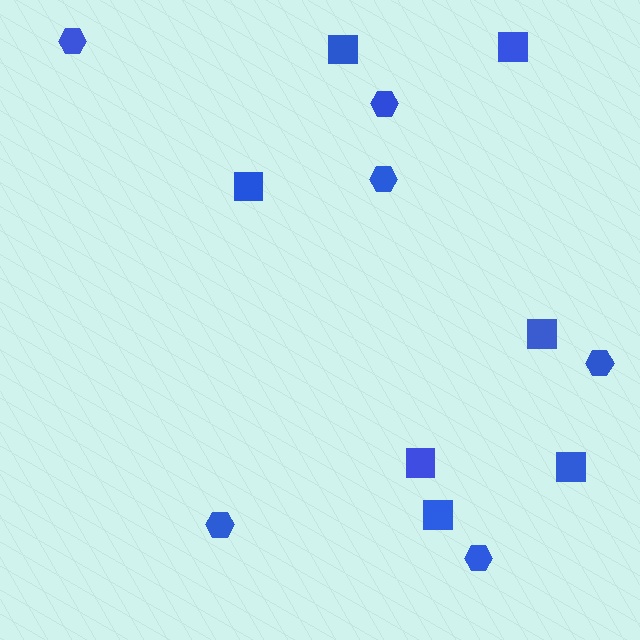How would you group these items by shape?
There are 2 groups: one group of squares (7) and one group of hexagons (6).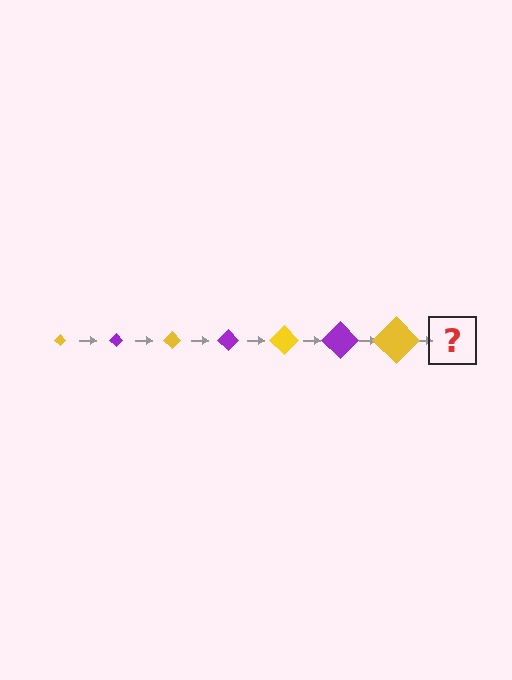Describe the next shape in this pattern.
It should be a purple diamond, larger than the previous one.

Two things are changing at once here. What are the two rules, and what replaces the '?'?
The two rules are that the diamond grows larger each step and the color cycles through yellow and purple. The '?' should be a purple diamond, larger than the previous one.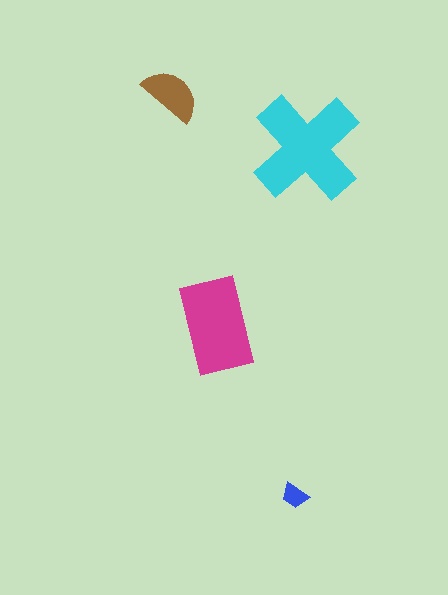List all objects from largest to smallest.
The cyan cross, the magenta rectangle, the brown semicircle, the blue trapezoid.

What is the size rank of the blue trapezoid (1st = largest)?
4th.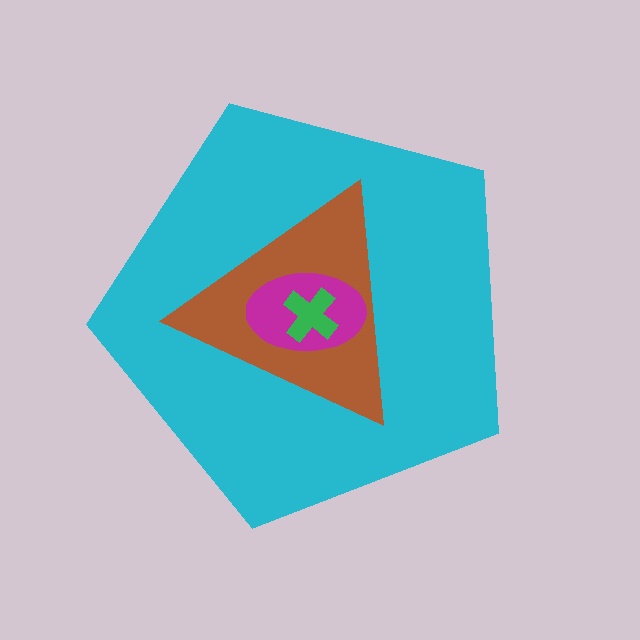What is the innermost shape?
The green cross.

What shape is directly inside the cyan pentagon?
The brown triangle.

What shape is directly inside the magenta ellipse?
The green cross.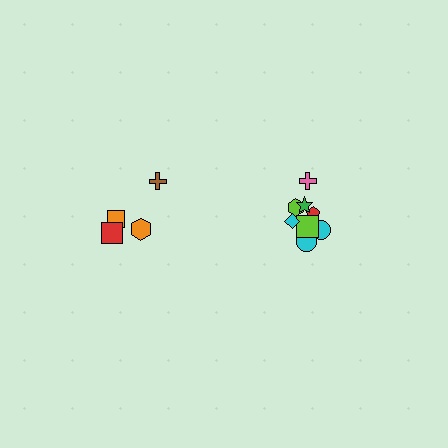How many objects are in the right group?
There are 8 objects.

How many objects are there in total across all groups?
There are 12 objects.